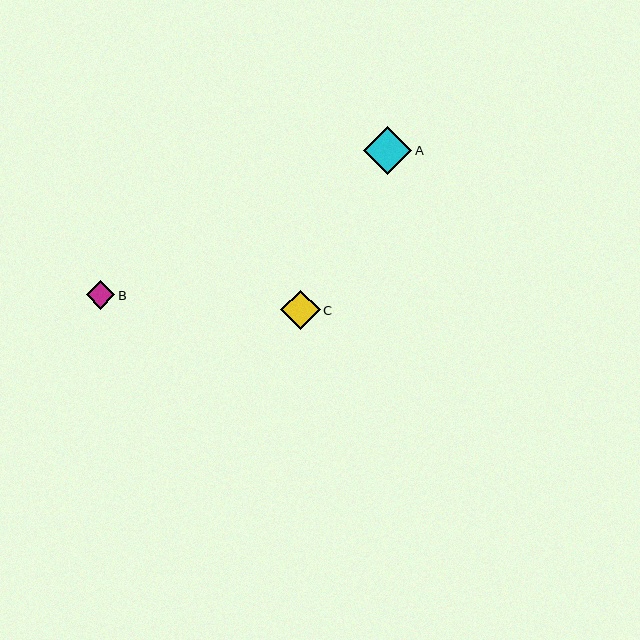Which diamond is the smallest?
Diamond B is the smallest with a size of approximately 29 pixels.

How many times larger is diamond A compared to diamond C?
Diamond A is approximately 1.2 times the size of diamond C.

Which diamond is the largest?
Diamond A is the largest with a size of approximately 48 pixels.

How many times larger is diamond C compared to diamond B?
Diamond C is approximately 1.4 times the size of diamond B.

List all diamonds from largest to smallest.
From largest to smallest: A, C, B.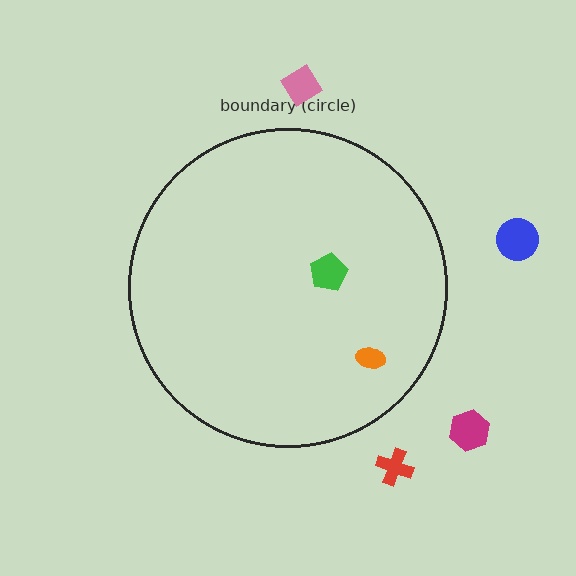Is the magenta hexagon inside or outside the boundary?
Outside.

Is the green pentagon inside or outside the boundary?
Inside.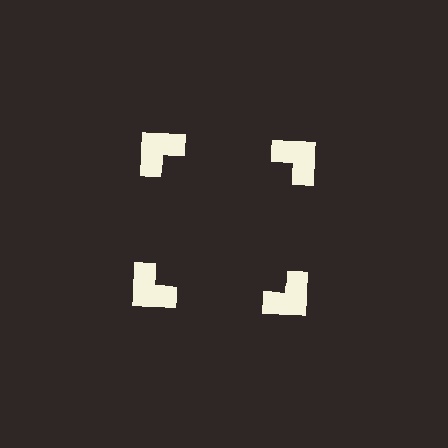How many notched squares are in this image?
There are 4 — one at each vertex of the illusory square.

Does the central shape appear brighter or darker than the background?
It typically appears slightly darker than the background, even though no actual brightness change is drawn.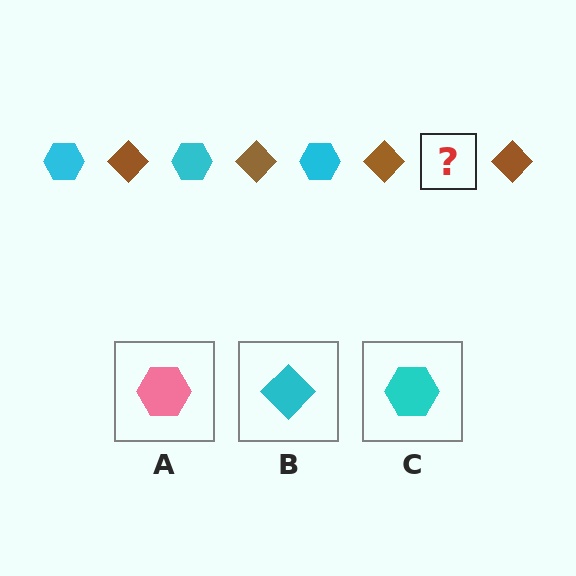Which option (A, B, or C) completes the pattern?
C.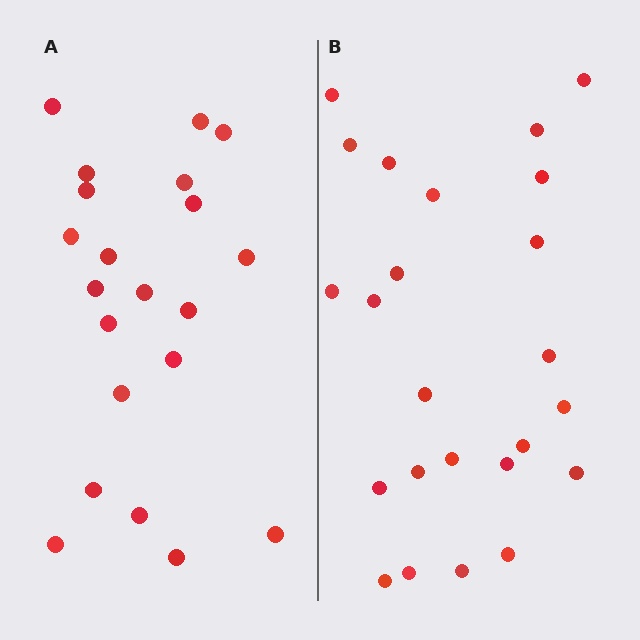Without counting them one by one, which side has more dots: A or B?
Region B (the right region) has more dots.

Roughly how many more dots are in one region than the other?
Region B has just a few more — roughly 2 or 3 more dots than region A.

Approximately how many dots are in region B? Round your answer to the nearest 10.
About 20 dots. (The exact count is 24, which rounds to 20.)